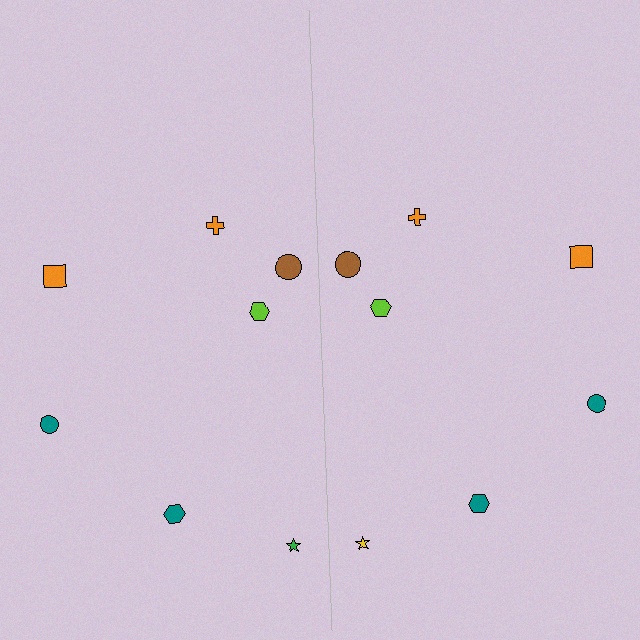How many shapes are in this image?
There are 14 shapes in this image.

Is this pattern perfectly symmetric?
No, the pattern is not perfectly symmetric. The yellow star on the right side breaks the symmetry — its mirror counterpart is green.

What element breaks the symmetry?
The yellow star on the right side breaks the symmetry — its mirror counterpart is green.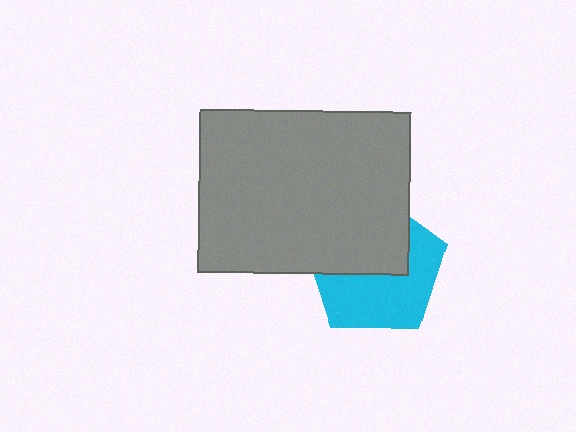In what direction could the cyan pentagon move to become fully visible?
The cyan pentagon could move down. That would shift it out from behind the gray rectangle entirely.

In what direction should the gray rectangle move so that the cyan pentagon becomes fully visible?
The gray rectangle should move up. That is the shortest direction to clear the overlap and leave the cyan pentagon fully visible.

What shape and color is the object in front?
The object in front is a gray rectangle.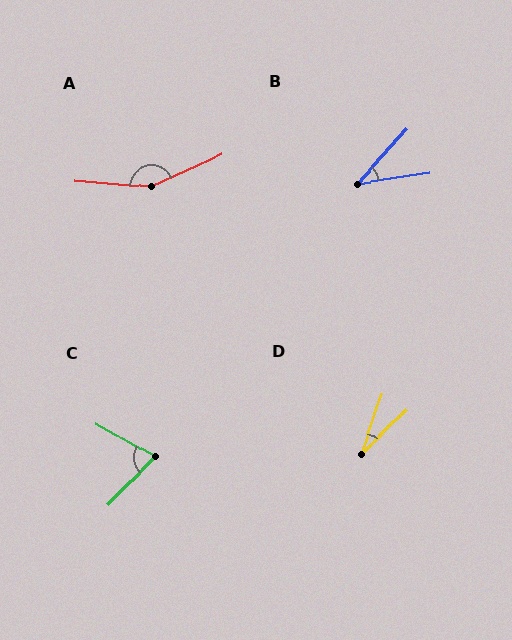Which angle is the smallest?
D, at approximately 27 degrees.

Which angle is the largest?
A, at approximately 152 degrees.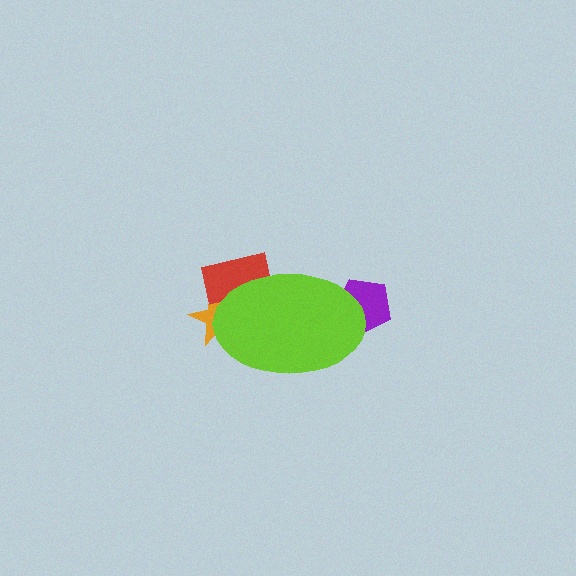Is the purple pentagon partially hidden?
Yes, the purple pentagon is partially hidden behind the lime ellipse.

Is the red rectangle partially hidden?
Yes, the red rectangle is partially hidden behind the lime ellipse.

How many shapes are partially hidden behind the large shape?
3 shapes are partially hidden.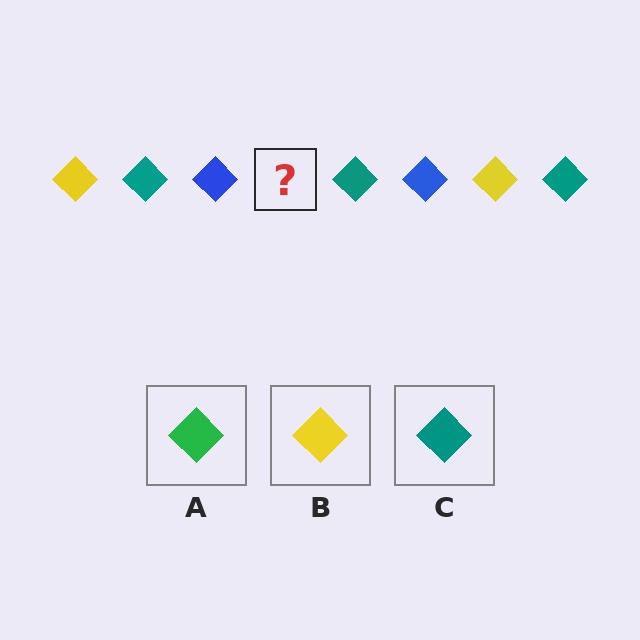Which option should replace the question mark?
Option B.